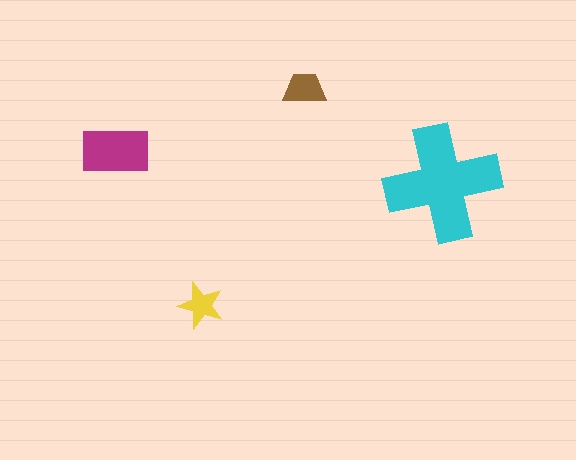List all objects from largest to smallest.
The cyan cross, the magenta rectangle, the brown trapezoid, the yellow star.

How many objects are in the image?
There are 4 objects in the image.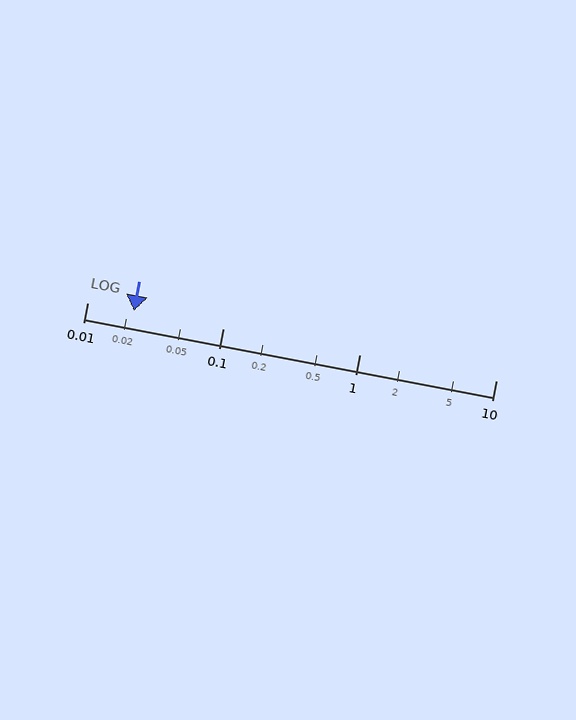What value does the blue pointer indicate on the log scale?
The pointer indicates approximately 0.022.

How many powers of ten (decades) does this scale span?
The scale spans 3 decades, from 0.01 to 10.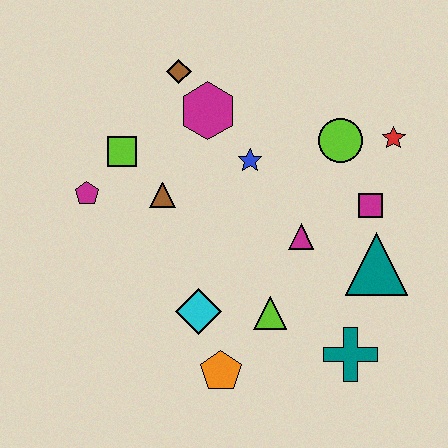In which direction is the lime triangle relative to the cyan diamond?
The lime triangle is to the right of the cyan diamond.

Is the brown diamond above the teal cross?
Yes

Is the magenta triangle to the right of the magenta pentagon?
Yes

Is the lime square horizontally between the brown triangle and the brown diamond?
No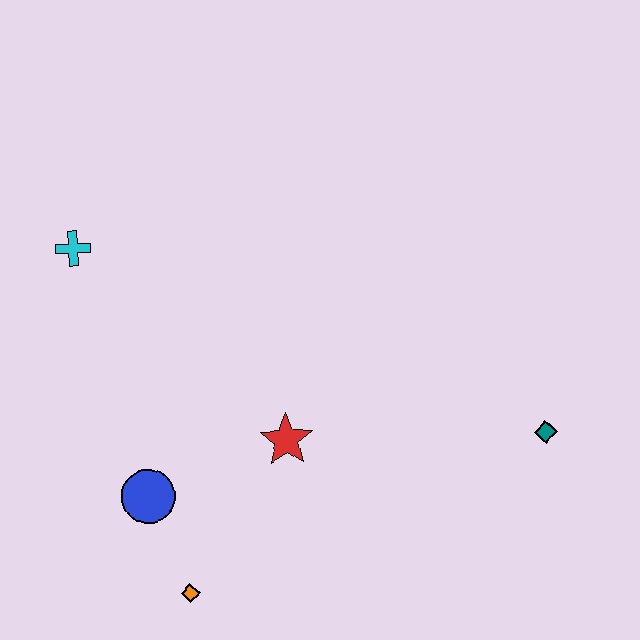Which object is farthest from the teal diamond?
The cyan cross is farthest from the teal diamond.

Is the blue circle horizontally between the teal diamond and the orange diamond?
No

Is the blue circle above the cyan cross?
No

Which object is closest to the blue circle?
The orange diamond is closest to the blue circle.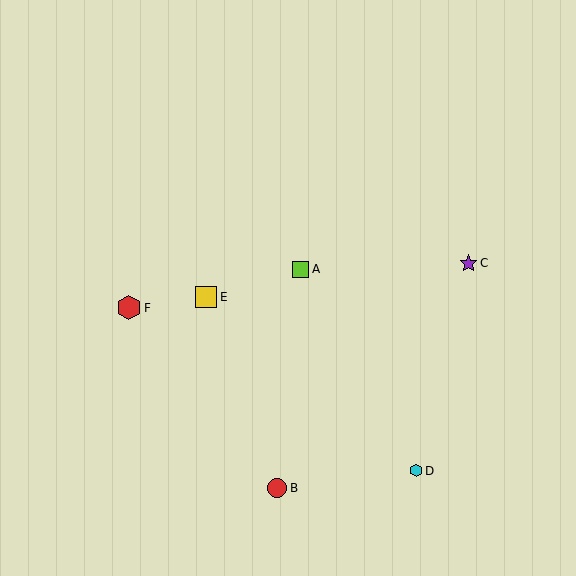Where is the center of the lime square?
The center of the lime square is at (301, 269).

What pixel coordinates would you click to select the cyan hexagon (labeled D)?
Click at (416, 471) to select the cyan hexagon D.